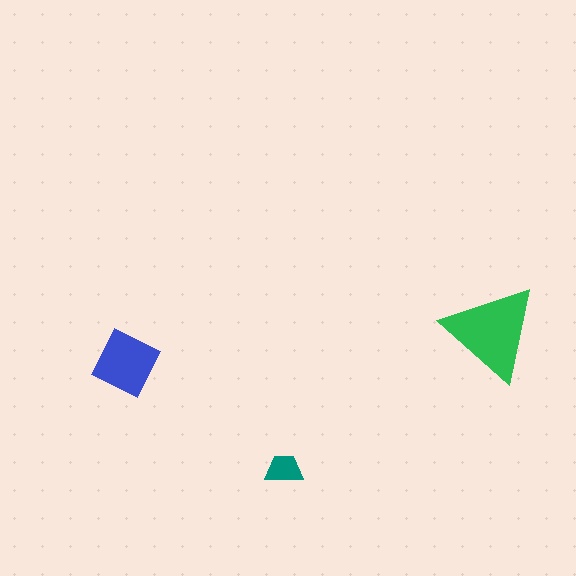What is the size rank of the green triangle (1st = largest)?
1st.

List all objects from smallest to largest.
The teal trapezoid, the blue square, the green triangle.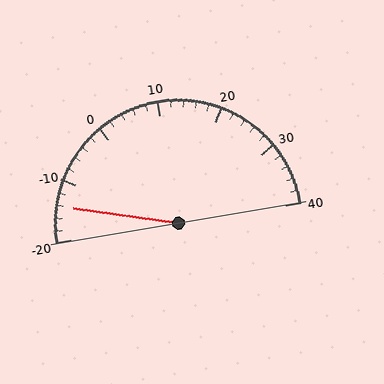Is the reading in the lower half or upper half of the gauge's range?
The reading is in the lower half of the range (-20 to 40).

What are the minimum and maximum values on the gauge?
The gauge ranges from -20 to 40.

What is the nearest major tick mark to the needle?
The nearest major tick mark is -10.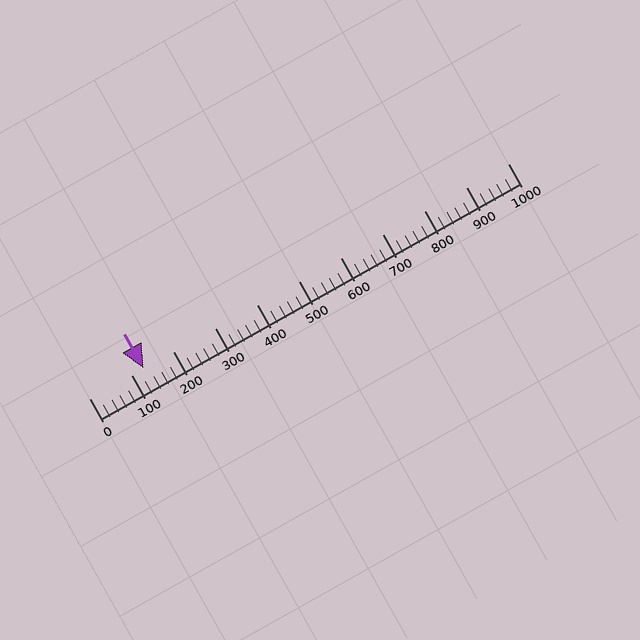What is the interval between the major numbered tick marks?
The major tick marks are spaced 100 units apart.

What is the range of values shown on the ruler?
The ruler shows values from 0 to 1000.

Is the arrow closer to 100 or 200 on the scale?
The arrow is closer to 100.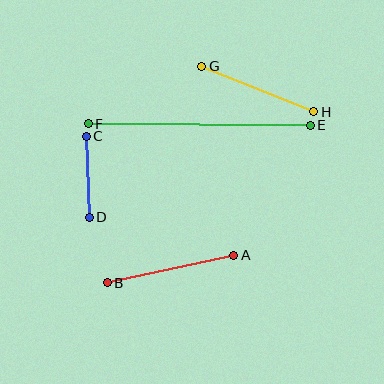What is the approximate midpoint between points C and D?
The midpoint is at approximately (88, 177) pixels.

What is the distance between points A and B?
The distance is approximately 129 pixels.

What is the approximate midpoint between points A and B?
The midpoint is at approximately (170, 269) pixels.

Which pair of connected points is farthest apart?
Points E and F are farthest apart.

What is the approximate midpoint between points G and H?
The midpoint is at approximately (258, 89) pixels.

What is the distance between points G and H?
The distance is approximately 121 pixels.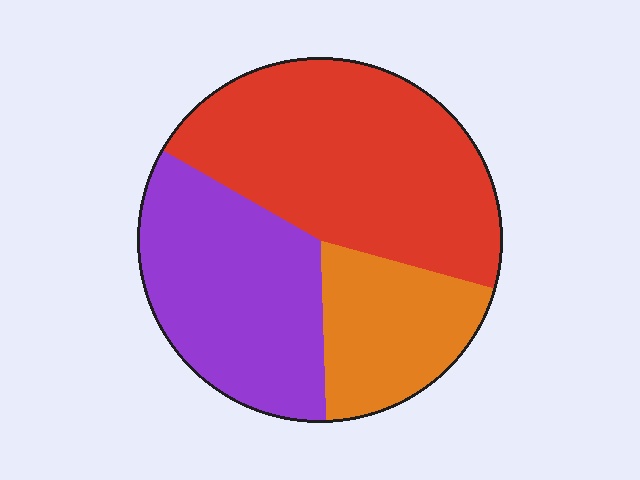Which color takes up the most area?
Red, at roughly 45%.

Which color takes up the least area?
Orange, at roughly 20%.